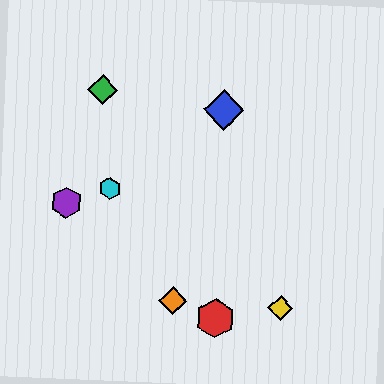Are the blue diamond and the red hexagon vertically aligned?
Yes, both are at x≈224.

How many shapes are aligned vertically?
2 shapes (the red hexagon, the blue diamond) are aligned vertically.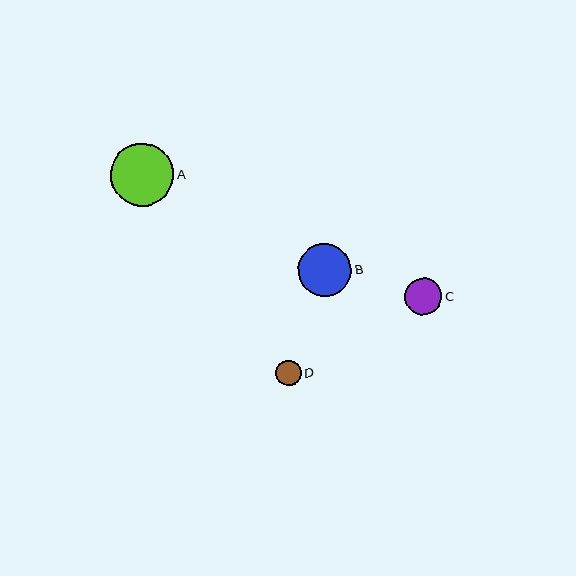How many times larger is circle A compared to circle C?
Circle A is approximately 1.7 times the size of circle C.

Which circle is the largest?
Circle A is the largest with a size of approximately 63 pixels.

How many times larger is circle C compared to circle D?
Circle C is approximately 1.5 times the size of circle D.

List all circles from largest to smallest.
From largest to smallest: A, B, C, D.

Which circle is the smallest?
Circle D is the smallest with a size of approximately 25 pixels.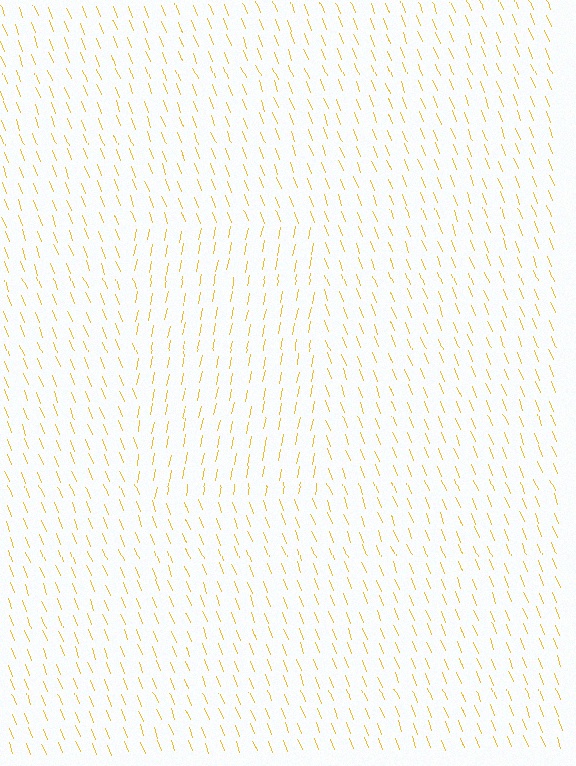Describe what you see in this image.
The image is filled with small yellow line segments. A rectangle region in the image has lines oriented differently from the surrounding lines, creating a visible texture boundary.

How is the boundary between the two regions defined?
The boundary is defined purely by a change in line orientation (approximately 33 degrees difference). All lines are the same color and thickness.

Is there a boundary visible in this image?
Yes, there is a texture boundary formed by a change in line orientation.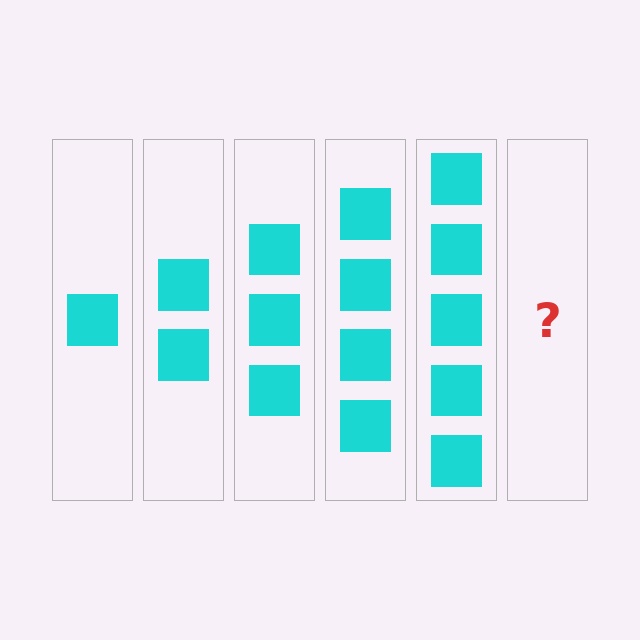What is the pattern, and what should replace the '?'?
The pattern is that each step adds one more square. The '?' should be 6 squares.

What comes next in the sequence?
The next element should be 6 squares.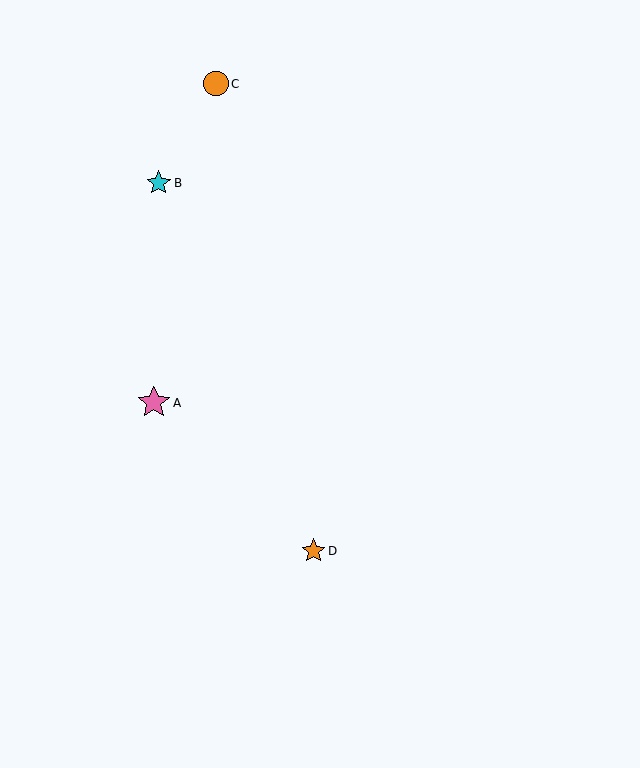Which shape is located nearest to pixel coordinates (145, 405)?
The pink star (labeled A) at (154, 403) is nearest to that location.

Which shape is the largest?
The pink star (labeled A) is the largest.